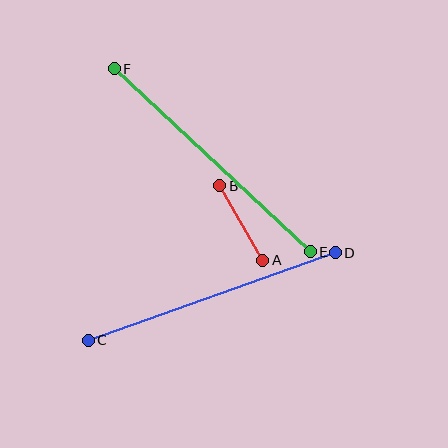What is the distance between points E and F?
The distance is approximately 268 pixels.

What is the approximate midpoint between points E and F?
The midpoint is at approximately (212, 160) pixels.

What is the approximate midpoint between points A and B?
The midpoint is at approximately (241, 223) pixels.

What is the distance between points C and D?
The distance is approximately 262 pixels.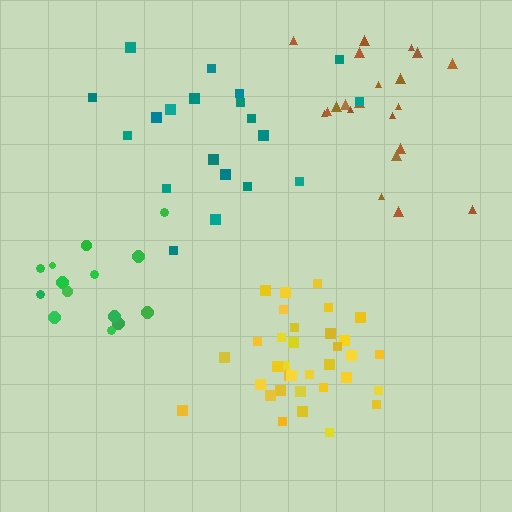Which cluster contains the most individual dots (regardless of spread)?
Yellow (34).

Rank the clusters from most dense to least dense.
yellow, brown, green, teal.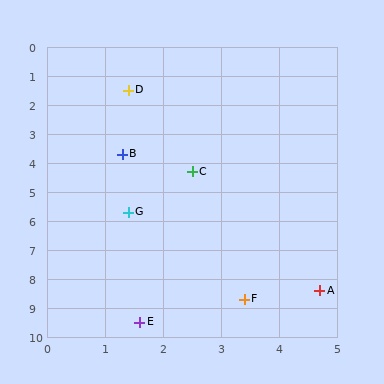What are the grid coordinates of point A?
Point A is at approximately (4.7, 8.4).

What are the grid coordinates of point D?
Point D is at approximately (1.4, 1.5).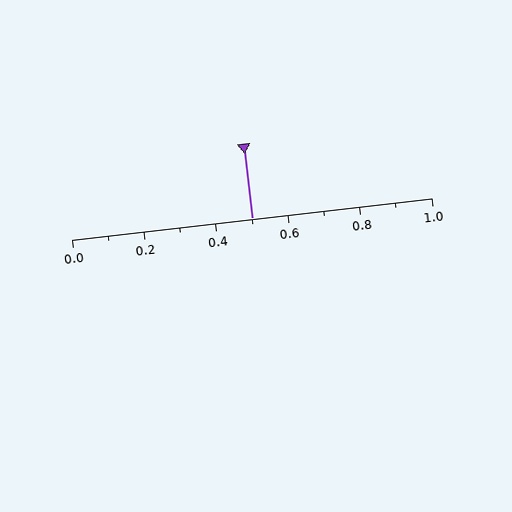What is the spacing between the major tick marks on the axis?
The major ticks are spaced 0.2 apart.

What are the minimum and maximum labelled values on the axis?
The axis runs from 0.0 to 1.0.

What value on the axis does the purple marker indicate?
The marker indicates approximately 0.5.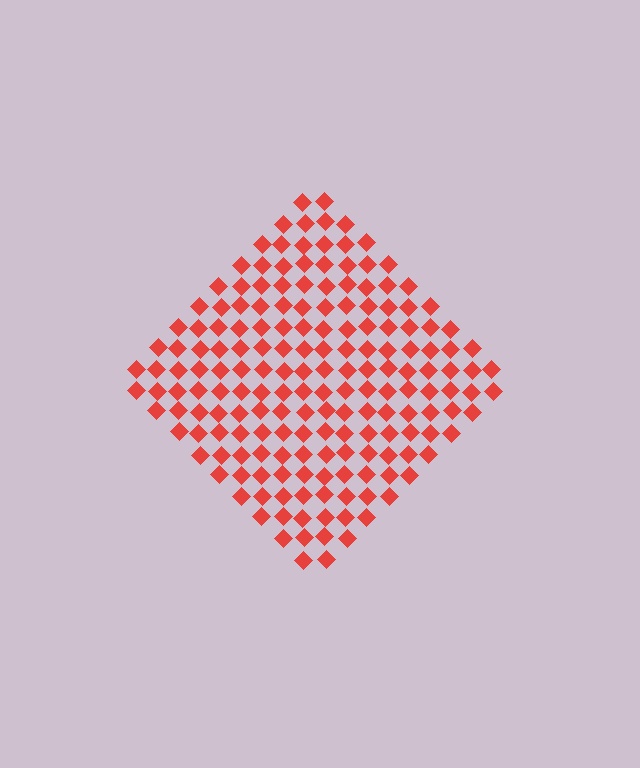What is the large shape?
The large shape is a diamond.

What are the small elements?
The small elements are diamonds.